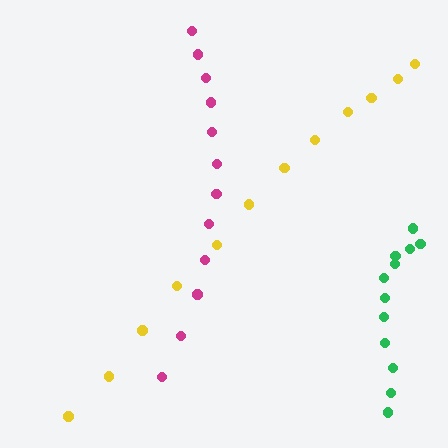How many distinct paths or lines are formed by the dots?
There are 3 distinct paths.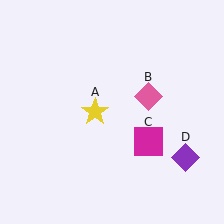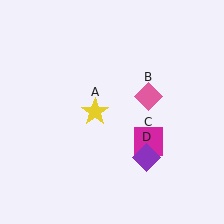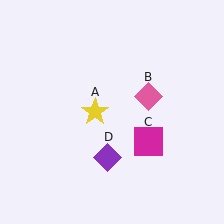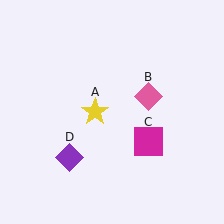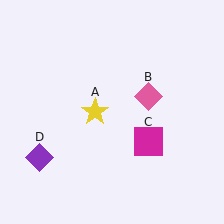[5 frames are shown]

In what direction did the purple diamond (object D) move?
The purple diamond (object D) moved left.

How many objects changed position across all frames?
1 object changed position: purple diamond (object D).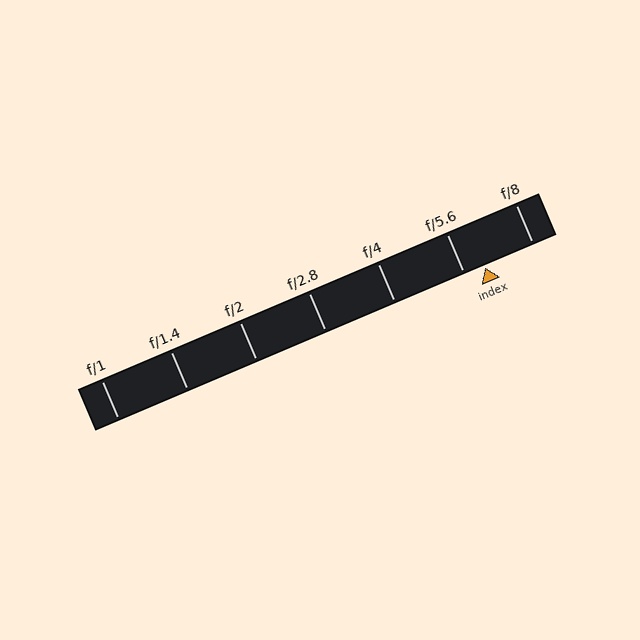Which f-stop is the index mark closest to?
The index mark is closest to f/5.6.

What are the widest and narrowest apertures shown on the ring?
The widest aperture shown is f/1 and the narrowest is f/8.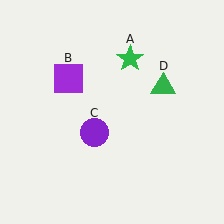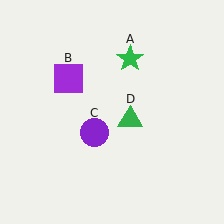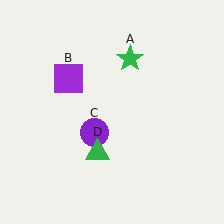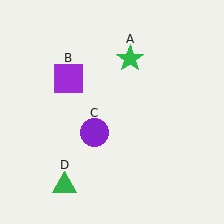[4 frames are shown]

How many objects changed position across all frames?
1 object changed position: green triangle (object D).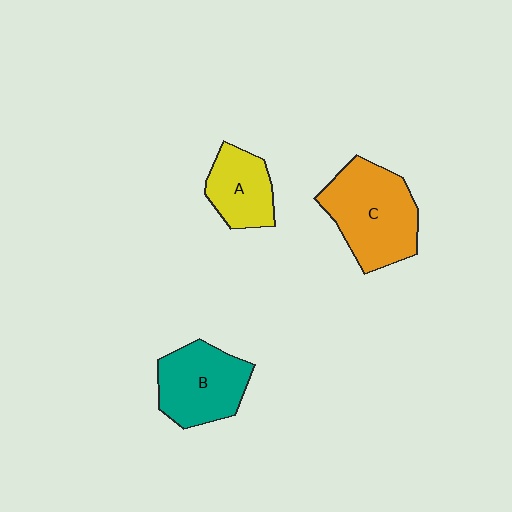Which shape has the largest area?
Shape C (orange).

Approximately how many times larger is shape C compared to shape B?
Approximately 1.3 times.